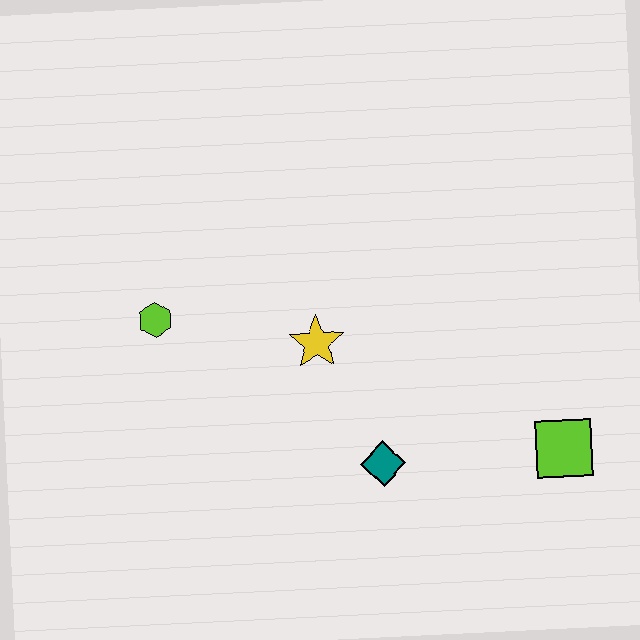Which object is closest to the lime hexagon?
The yellow star is closest to the lime hexagon.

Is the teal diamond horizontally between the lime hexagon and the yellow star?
No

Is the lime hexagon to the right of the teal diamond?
No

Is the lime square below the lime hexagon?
Yes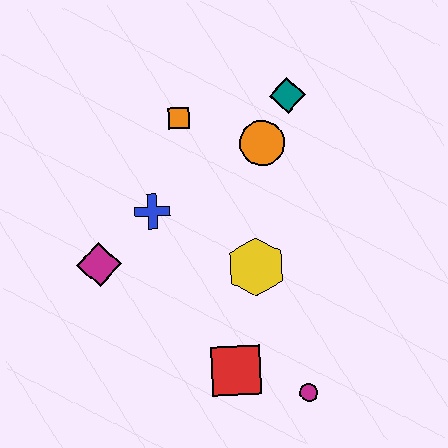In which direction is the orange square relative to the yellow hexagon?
The orange square is above the yellow hexagon.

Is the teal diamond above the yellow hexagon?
Yes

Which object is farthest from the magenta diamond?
The teal diamond is farthest from the magenta diamond.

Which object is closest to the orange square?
The orange circle is closest to the orange square.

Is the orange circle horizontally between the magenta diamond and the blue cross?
No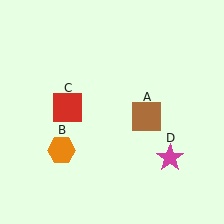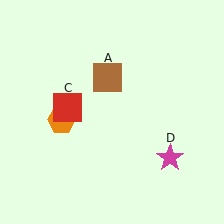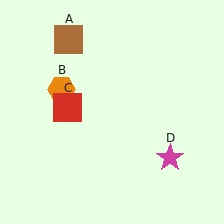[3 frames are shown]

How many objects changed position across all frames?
2 objects changed position: brown square (object A), orange hexagon (object B).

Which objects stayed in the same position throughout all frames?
Red square (object C) and magenta star (object D) remained stationary.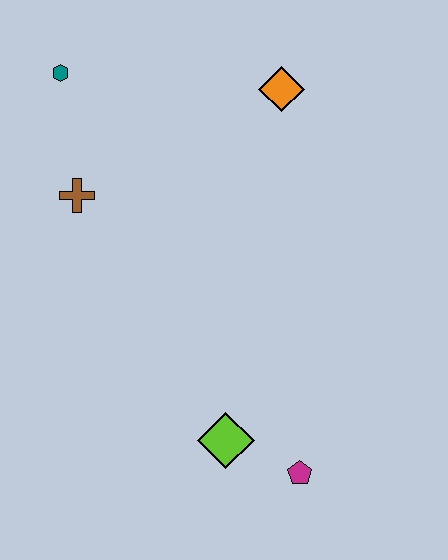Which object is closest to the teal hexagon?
The brown cross is closest to the teal hexagon.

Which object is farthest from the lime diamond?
The teal hexagon is farthest from the lime diamond.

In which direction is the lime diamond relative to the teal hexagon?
The lime diamond is below the teal hexagon.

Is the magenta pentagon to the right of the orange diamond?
Yes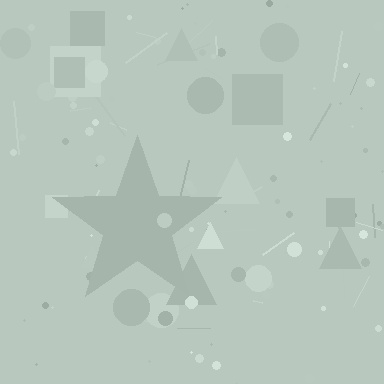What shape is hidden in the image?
A star is hidden in the image.